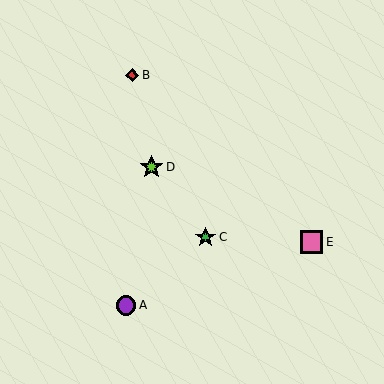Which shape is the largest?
The lime star (labeled D) is the largest.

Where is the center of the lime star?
The center of the lime star is at (151, 167).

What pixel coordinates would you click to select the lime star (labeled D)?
Click at (151, 167) to select the lime star D.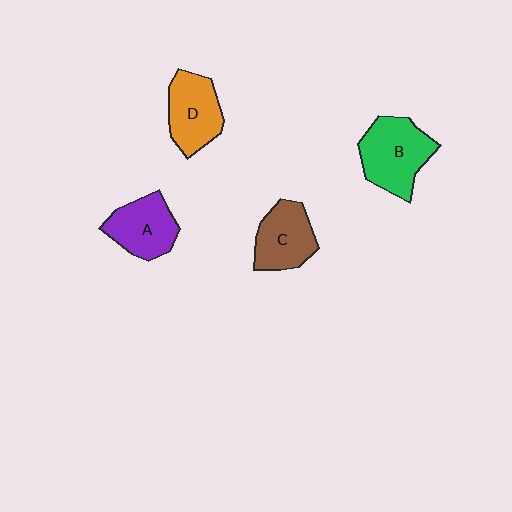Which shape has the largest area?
Shape B (green).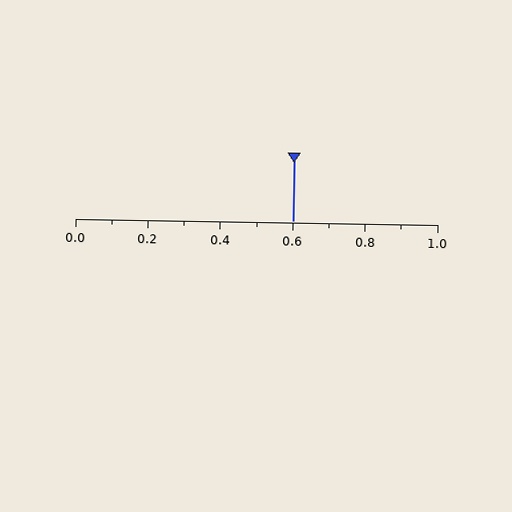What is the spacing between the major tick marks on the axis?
The major ticks are spaced 0.2 apart.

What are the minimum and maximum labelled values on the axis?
The axis runs from 0.0 to 1.0.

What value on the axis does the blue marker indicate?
The marker indicates approximately 0.6.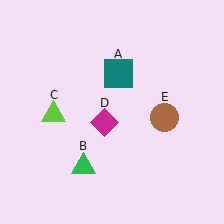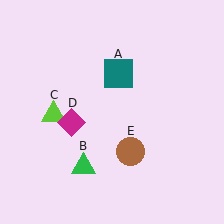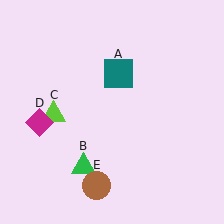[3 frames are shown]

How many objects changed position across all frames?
2 objects changed position: magenta diamond (object D), brown circle (object E).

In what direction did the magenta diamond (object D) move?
The magenta diamond (object D) moved left.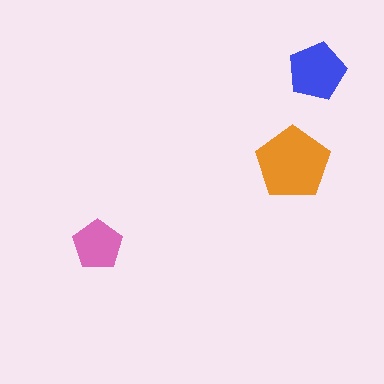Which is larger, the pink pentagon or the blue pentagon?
The blue one.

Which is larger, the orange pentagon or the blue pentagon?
The orange one.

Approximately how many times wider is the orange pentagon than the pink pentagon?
About 1.5 times wider.